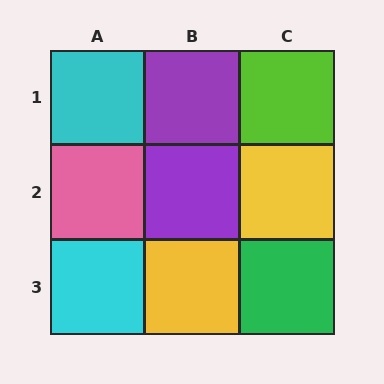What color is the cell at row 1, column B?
Purple.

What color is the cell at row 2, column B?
Purple.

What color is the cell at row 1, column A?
Cyan.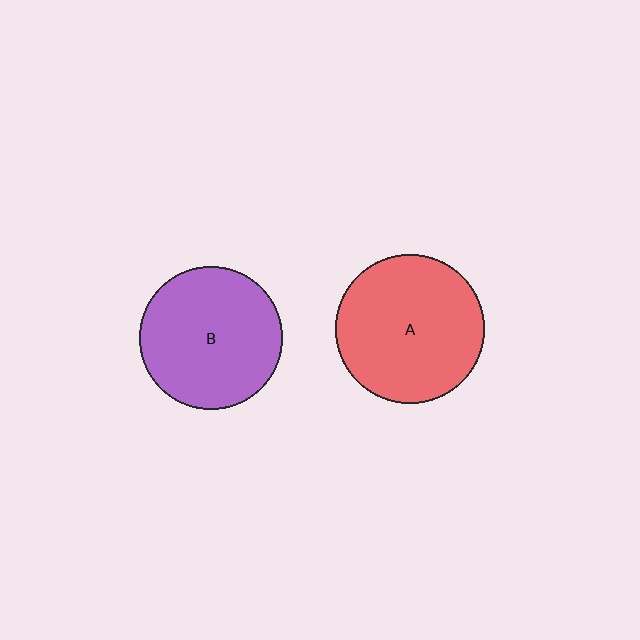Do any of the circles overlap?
No, none of the circles overlap.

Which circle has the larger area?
Circle A (red).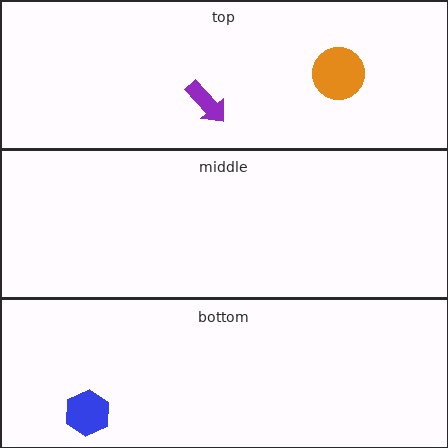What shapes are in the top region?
The orange circle, the purple arrow.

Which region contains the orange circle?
The top region.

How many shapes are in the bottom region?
1.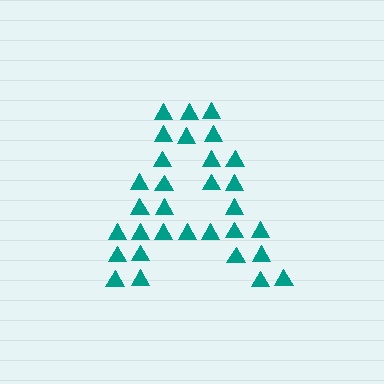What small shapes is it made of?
It is made of small triangles.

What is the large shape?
The large shape is the letter A.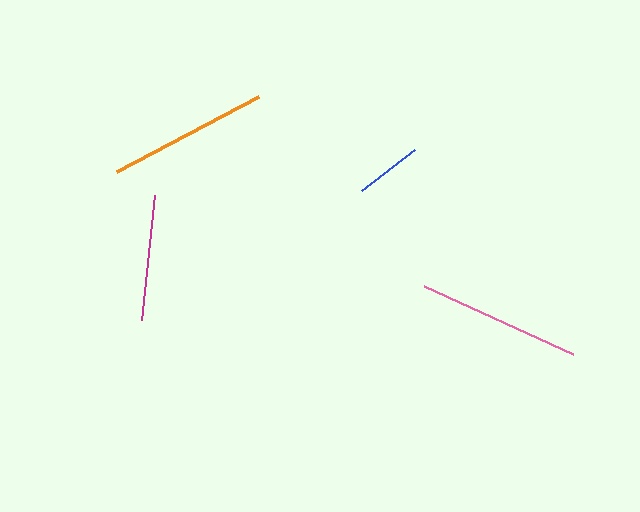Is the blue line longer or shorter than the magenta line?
The magenta line is longer than the blue line.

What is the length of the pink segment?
The pink segment is approximately 164 pixels long.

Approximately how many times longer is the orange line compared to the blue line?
The orange line is approximately 2.4 times the length of the blue line.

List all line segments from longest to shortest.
From longest to shortest: pink, orange, magenta, blue.